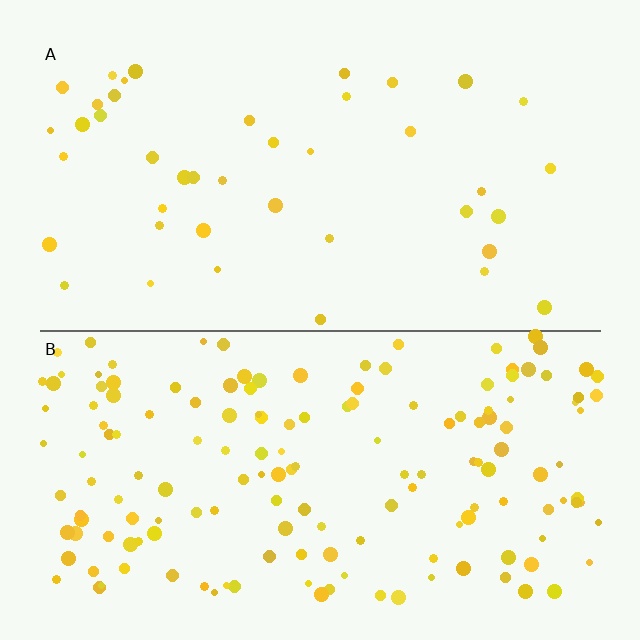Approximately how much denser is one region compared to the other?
Approximately 3.8× — region B over region A.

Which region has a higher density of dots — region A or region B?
B (the bottom).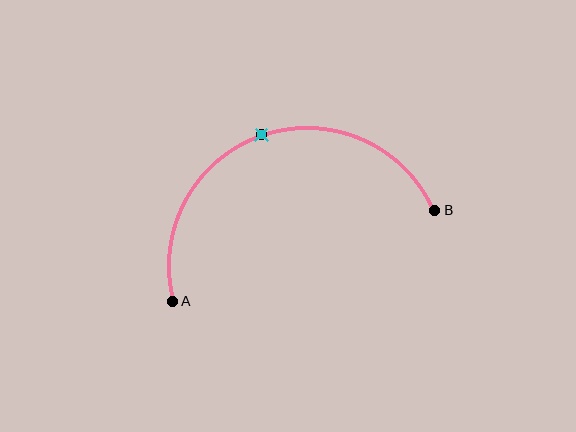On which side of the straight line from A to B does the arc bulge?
The arc bulges above the straight line connecting A and B.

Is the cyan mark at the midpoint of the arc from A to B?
Yes. The cyan mark lies on the arc at equal arc-length from both A and B — it is the arc midpoint.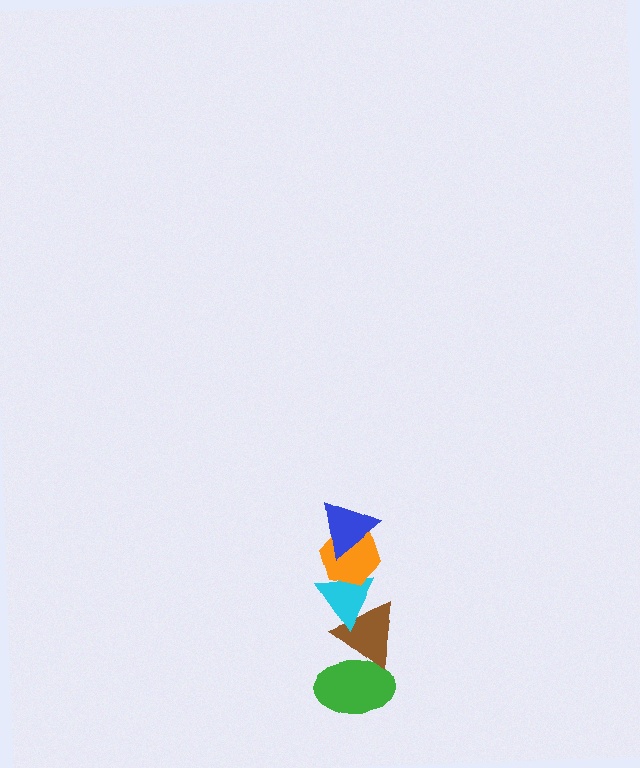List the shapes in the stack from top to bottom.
From top to bottom: the blue triangle, the orange hexagon, the cyan triangle, the brown triangle, the green ellipse.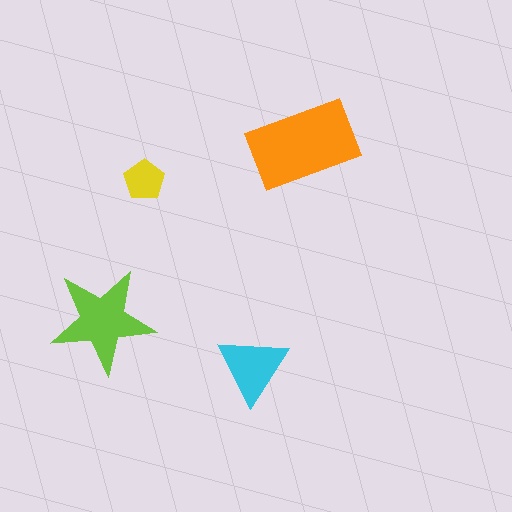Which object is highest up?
The orange rectangle is topmost.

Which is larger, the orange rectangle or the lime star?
The orange rectangle.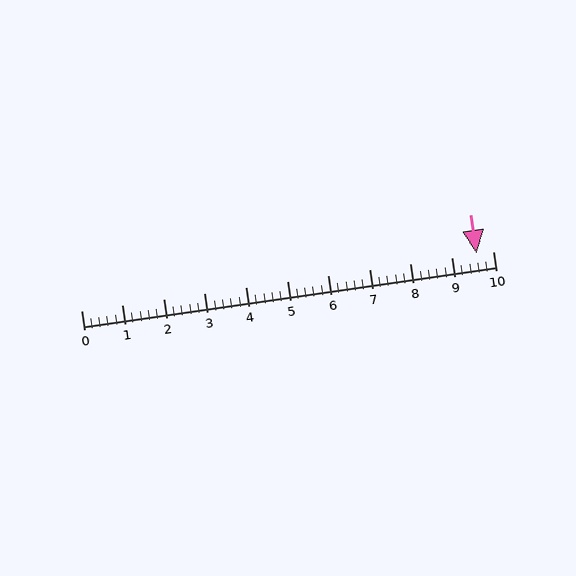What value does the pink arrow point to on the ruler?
The pink arrow points to approximately 9.6.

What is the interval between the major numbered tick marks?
The major tick marks are spaced 1 units apart.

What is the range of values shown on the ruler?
The ruler shows values from 0 to 10.